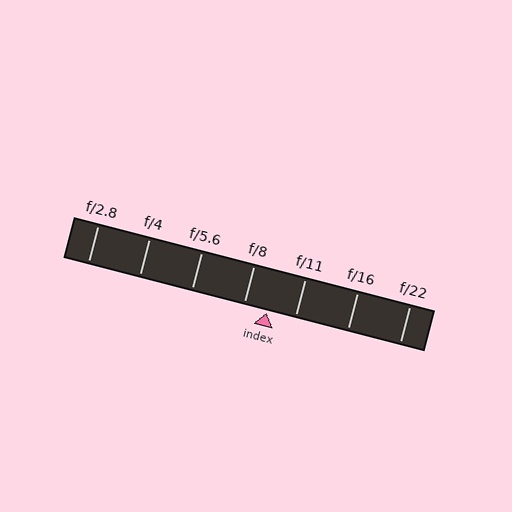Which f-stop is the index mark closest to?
The index mark is closest to f/8.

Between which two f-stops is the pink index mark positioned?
The index mark is between f/8 and f/11.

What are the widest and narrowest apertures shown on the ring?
The widest aperture shown is f/2.8 and the narrowest is f/22.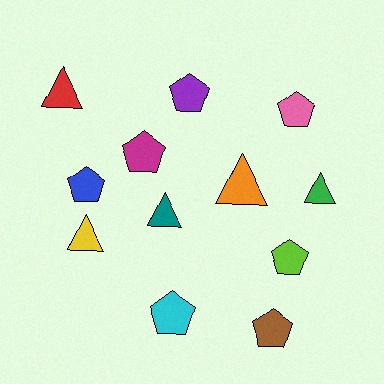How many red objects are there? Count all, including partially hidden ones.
There is 1 red object.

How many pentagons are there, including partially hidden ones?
There are 7 pentagons.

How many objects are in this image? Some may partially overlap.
There are 12 objects.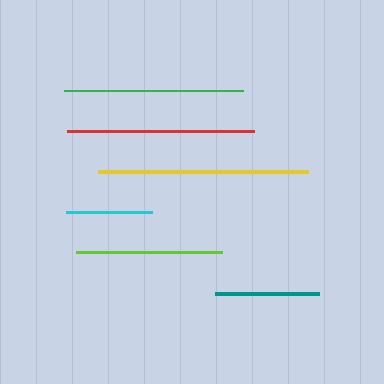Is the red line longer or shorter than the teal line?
The red line is longer than the teal line.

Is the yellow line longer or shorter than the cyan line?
The yellow line is longer than the cyan line.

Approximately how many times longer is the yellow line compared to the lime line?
The yellow line is approximately 1.4 times the length of the lime line.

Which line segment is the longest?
The yellow line is the longest at approximately 210 pixels.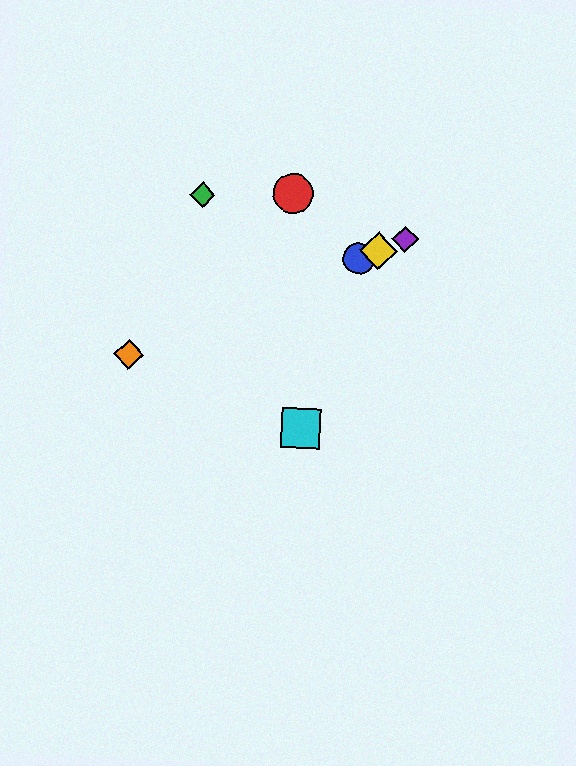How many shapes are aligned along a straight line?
4 shapes (the blue circle, the yellow diamond, the purple diamond, the orange diamond) are aligned along a straight line.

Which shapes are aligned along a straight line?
The blue circle, the yellow diamond, the purple diamond, the orange diamond are aligned along a straight line.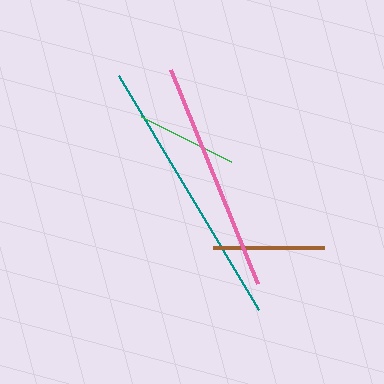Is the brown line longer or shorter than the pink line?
The pink line is longer than the brown line.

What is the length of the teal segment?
The teal segment is approximately 273 pixels long.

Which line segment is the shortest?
The green line is the shortest at approximately 101 pixels.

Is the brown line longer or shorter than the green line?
The brown line is longer than the green line.